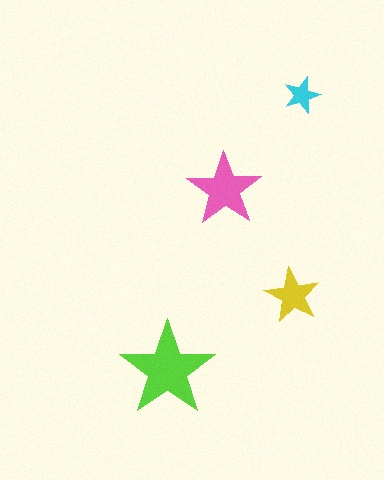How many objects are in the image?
There are 4 objects in the image.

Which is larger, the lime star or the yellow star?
The lime one.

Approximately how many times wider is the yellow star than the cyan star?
About 1.5 times wider.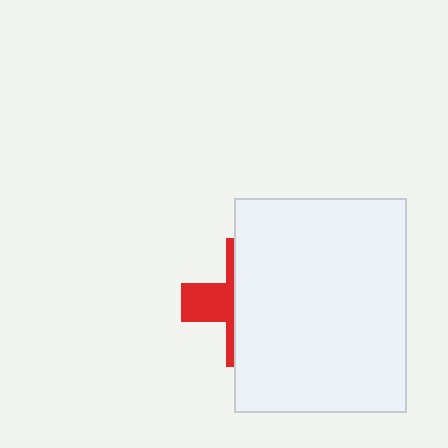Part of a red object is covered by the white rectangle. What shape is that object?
It is a cross.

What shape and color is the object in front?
The object in front is a white rectangle.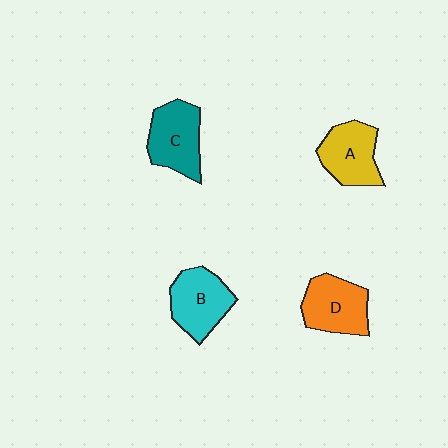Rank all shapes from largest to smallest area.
From largest to smallest: C (teal), B (cyan), D (orange), A (yellow).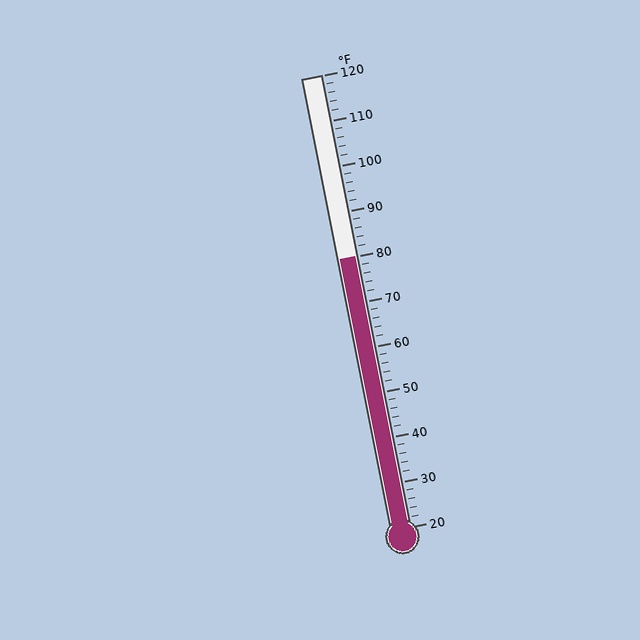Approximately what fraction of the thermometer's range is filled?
The thermometer is filled to approximately 60% of its range.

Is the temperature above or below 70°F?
The temperature is above 70°F.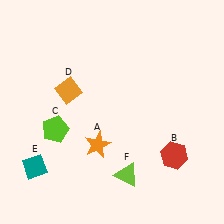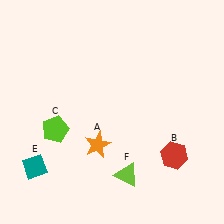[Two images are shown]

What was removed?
The orange diamond (D) was removed in Image 2.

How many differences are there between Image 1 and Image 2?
There is 1 difference between the two images.